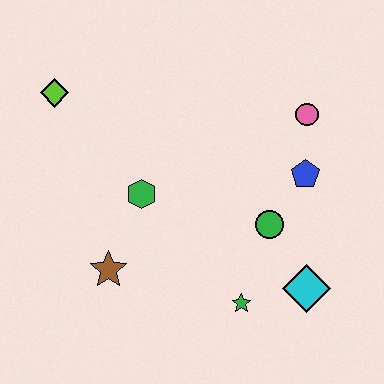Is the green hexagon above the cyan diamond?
Yes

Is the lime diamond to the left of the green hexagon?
Yes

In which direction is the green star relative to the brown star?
The green star is to the right of the brown star.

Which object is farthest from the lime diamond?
The cyan diamond is farthest from the lime diamond.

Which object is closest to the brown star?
The green hexagon is closest to the brown star.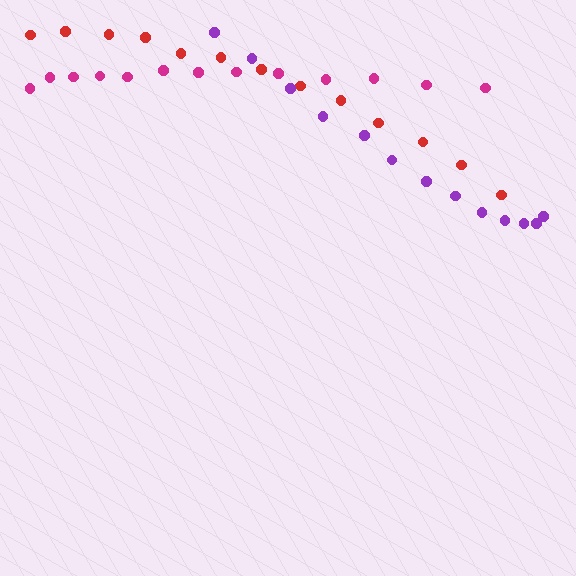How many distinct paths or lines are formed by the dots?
There are 3 distinct paths.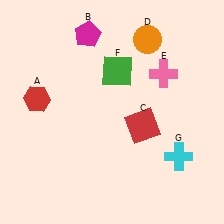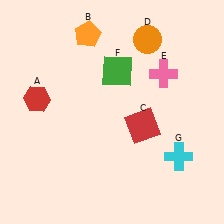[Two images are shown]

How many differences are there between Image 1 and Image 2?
There is 1 difference between the two images.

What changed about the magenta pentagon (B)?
In Image 1, B is magenta. In Image 2, it changed to orange.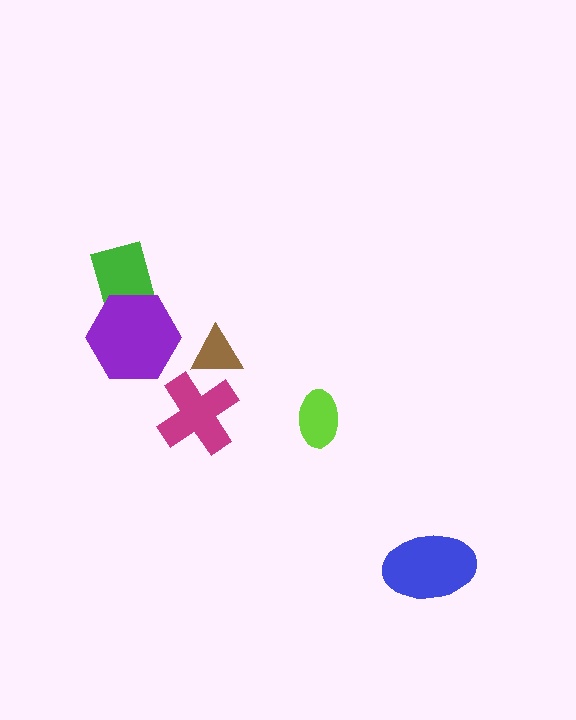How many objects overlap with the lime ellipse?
0 objects overlap with the lime ellipse.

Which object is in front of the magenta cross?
The brown triangle is in front of the magenta cross.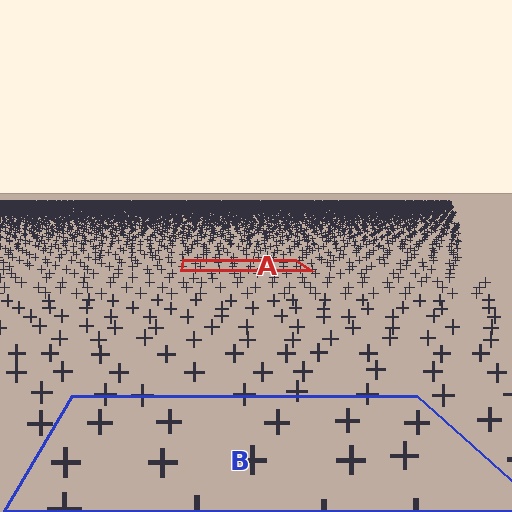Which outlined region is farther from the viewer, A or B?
Region A is farther from the viewer — the texture elements inside it appear smaller and more densely packed.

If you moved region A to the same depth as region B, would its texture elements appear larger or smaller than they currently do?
They would appear larger. At a closer depth, the same texture elements are projected at a bigger on-screen size.